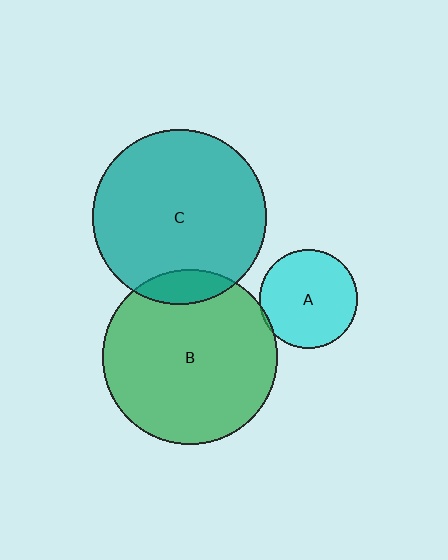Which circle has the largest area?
Circle B (green).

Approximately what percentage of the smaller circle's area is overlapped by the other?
Approximately 5%.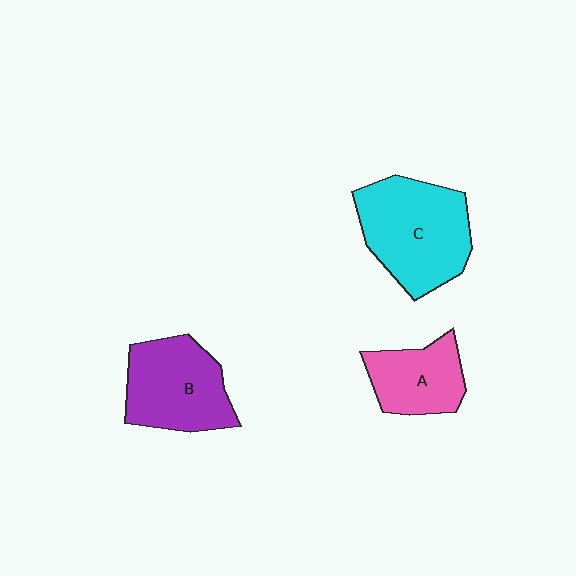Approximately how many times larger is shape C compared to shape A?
Approximately 1.7 times.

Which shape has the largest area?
Shape C (cyan).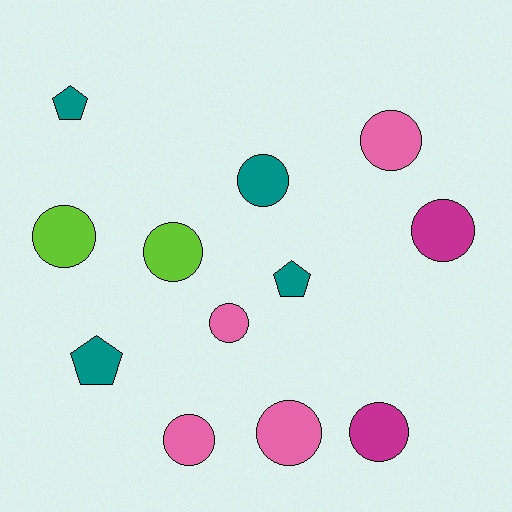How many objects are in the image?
There are 12 objects.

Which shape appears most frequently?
Circle, with 9 objects.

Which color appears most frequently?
Pink, with 4 objects.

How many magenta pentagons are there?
There are no magenta pentagons.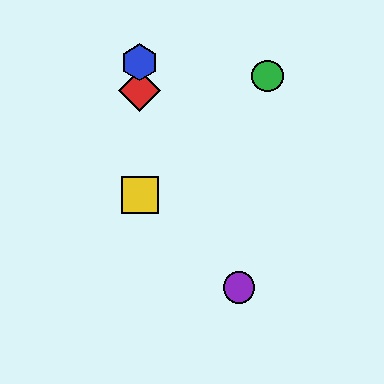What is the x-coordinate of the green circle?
The green circle is at x≈268.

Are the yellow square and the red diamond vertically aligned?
Yes, both are at x≈140.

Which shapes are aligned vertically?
The red diamond, the blue hexagon, the yellow square are aligned vertically.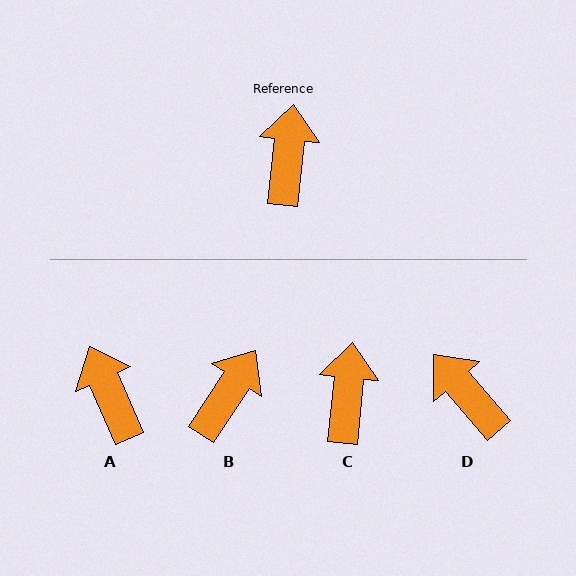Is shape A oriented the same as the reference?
No, it is off by about 30 degrees.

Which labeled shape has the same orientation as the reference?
C.